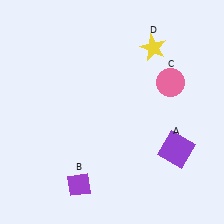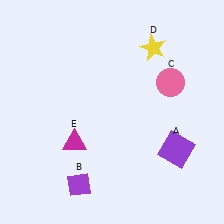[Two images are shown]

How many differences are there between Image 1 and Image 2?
There is 1 difference between the two images.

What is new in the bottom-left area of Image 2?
A magenta triangle (E) was added in the bottom-left area of Image 2.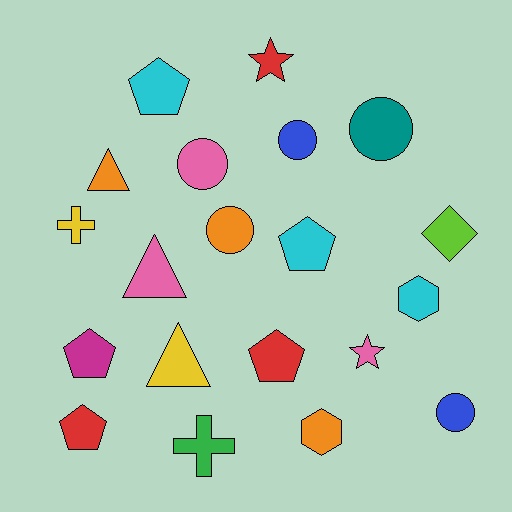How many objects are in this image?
There are 20 objects.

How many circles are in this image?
There are 5 circles.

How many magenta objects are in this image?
There is 1 magenta object.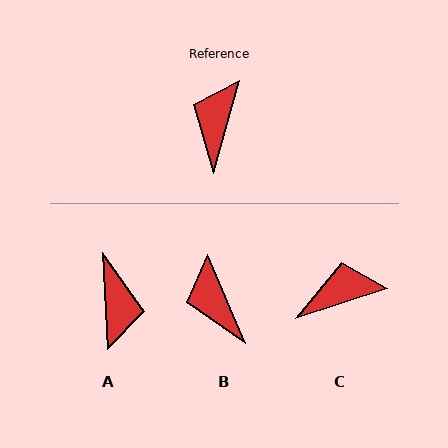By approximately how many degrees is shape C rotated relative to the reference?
Approximately 56 degrees clockwise.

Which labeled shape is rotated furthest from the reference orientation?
A, about 161 degrees away.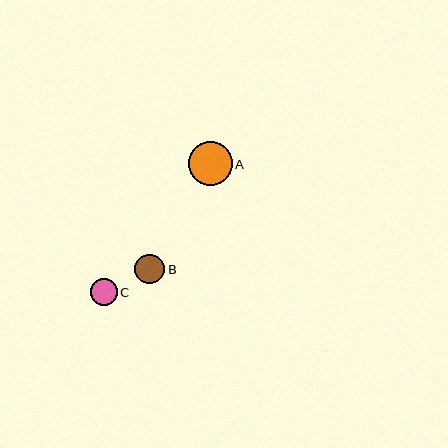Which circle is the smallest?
Circle C is the smallest with a size of approximately 27 pixels.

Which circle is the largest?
Circle A is the largest with a size of approximately 43 pixels.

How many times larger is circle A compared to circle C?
Circle A is approximately 1.6 times the size of circle C.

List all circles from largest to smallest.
From largest to smallest: A, B, C.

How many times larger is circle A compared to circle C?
Circle A is approximately 1.6 times the size of circle C.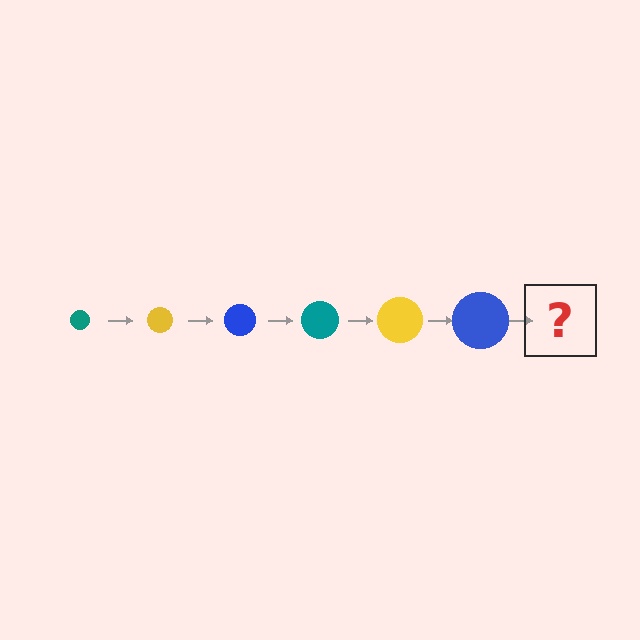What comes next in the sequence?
The next element should be a teal circle, larger than the previous one.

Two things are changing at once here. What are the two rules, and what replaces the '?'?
The two rules are that the circle grows larger each step and the color cycles through teal, yellow, and blue. The '?' should be a teal circle, larger than the previous one.